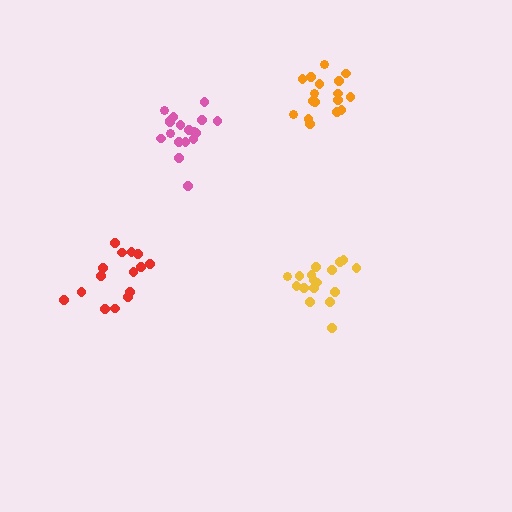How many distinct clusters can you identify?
There are 4 distinct clusters.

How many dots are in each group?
Group 1: 17 dots, Group 2: 15 dots, Group 3: 18 dots, Group 4: 17 dots (67 total).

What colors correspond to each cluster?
The clusters are colored: yellow, red, pink, orange.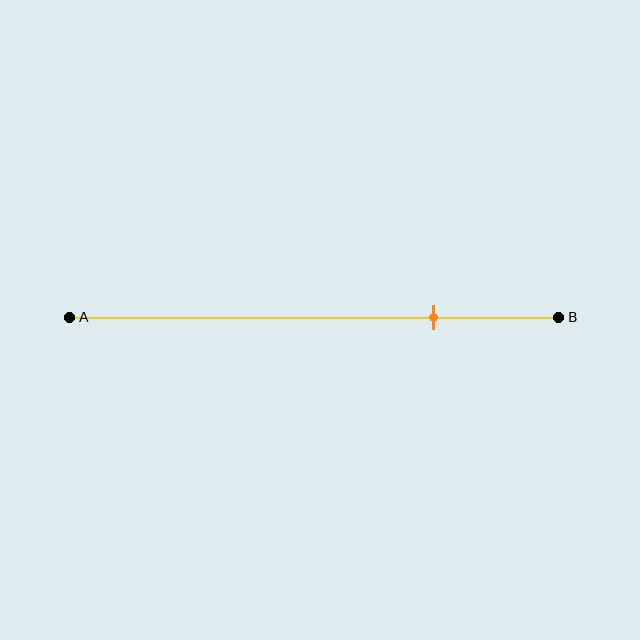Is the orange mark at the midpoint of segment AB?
No, the mark is at about 75% from A, not at the 50% midpoint.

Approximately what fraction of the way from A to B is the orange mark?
The orange mark is approximately 75% of the way from A to B.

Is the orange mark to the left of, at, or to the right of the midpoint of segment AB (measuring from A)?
The orange mark is to the right of the midpoint of segment AB.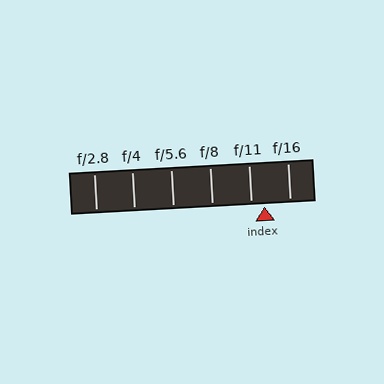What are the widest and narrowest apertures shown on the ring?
The widest aperture shown is f/2.8 and the narrowest is f/16.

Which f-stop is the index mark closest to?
The index mark is closest to f/11.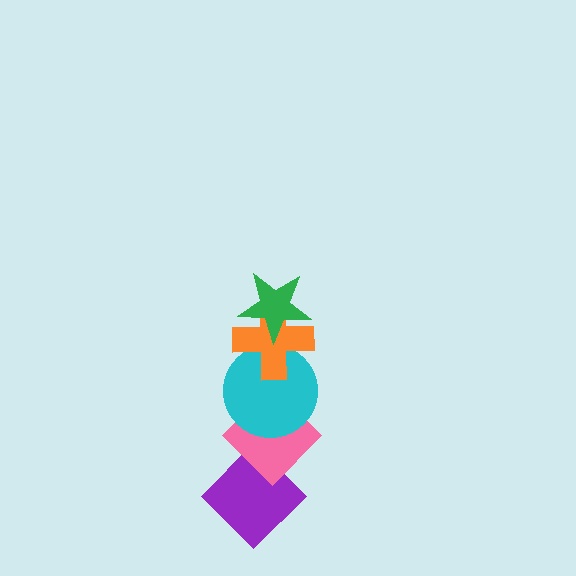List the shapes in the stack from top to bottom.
From top to bottom: the green star, the orange cross, the cyan circle, the pink diamond, the purple diamond.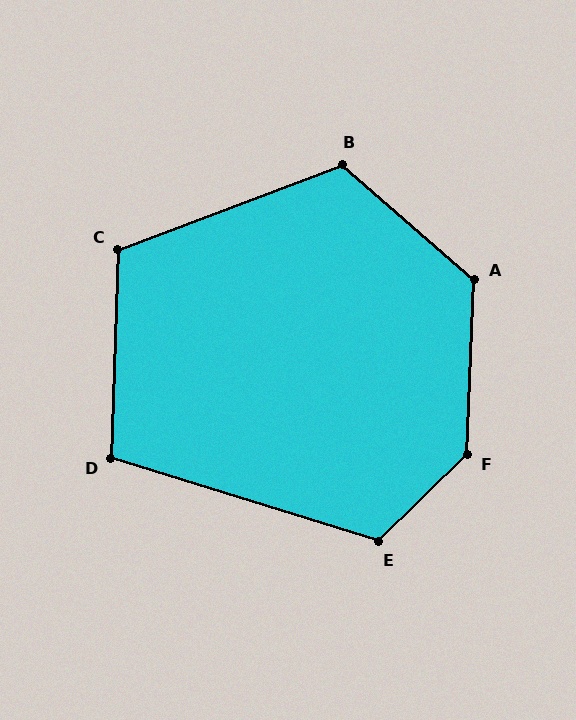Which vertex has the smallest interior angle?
D, at approximately 105 degrees.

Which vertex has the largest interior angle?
F, at approximately 137 degrees.